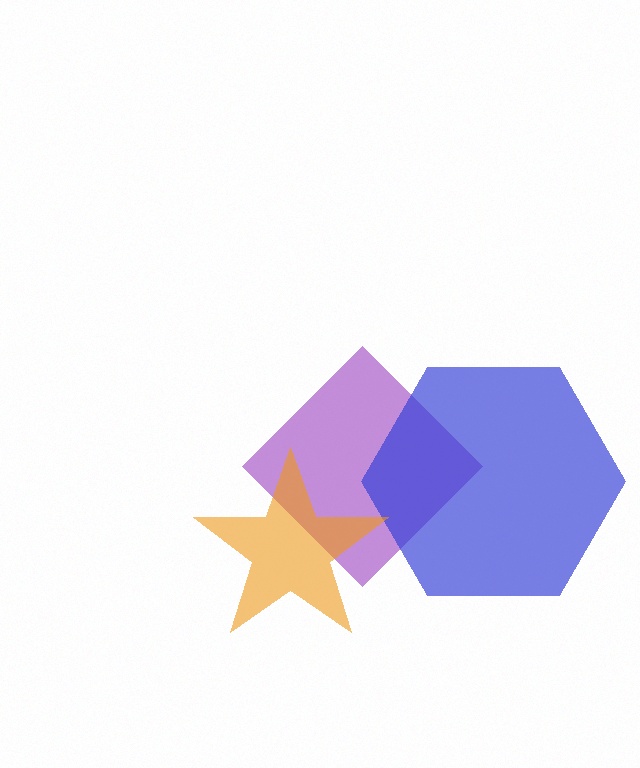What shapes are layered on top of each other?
The layered shapes are: a purple diamond, a blue hexagon, an orange star.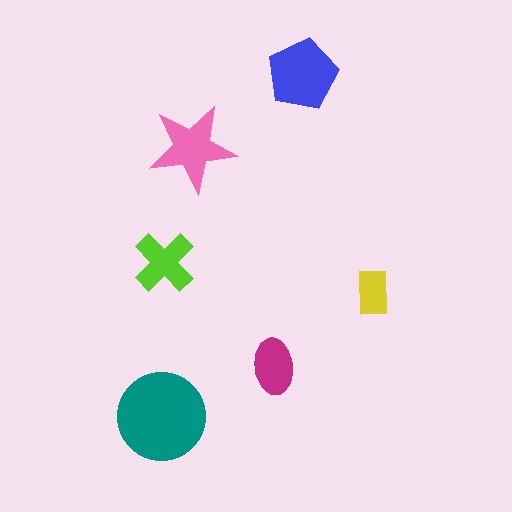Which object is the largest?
The teal circle.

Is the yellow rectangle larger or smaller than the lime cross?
Smaller.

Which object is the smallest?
The yellow rectangle.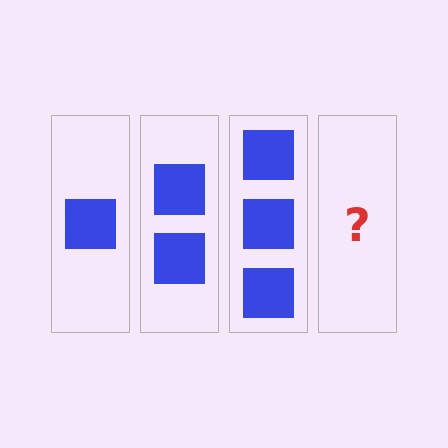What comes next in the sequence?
The next element should be 4 squares.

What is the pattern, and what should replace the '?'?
The pattern is that each step adds one more square. The '?' should be 4 squares.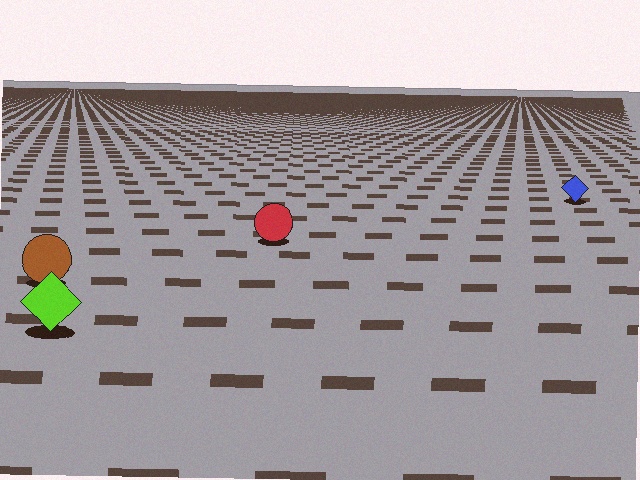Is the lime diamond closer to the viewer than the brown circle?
Yes. The lime diamond is closer — you can tell from the texture gradient: the ground texture is coarser near it.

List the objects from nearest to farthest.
From nearest to farthest: the lime diamond, the brown circle, the red circle, the blue diamond.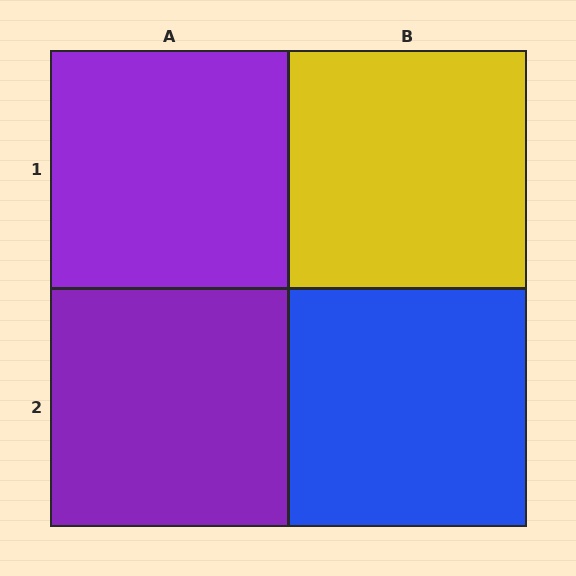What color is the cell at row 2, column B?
Blue.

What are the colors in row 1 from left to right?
Purple, yellow.